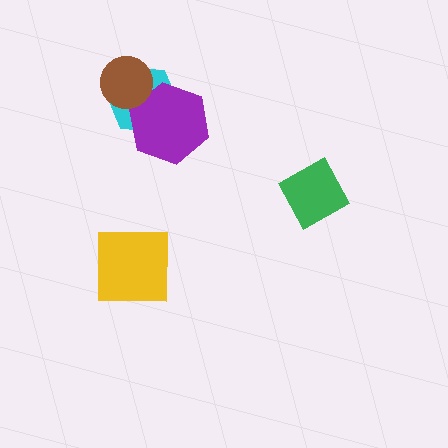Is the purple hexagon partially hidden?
Yes, it is partially covered by another shape.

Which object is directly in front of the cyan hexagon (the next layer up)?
The purple hexagon is directly in front of the cyan hexagon.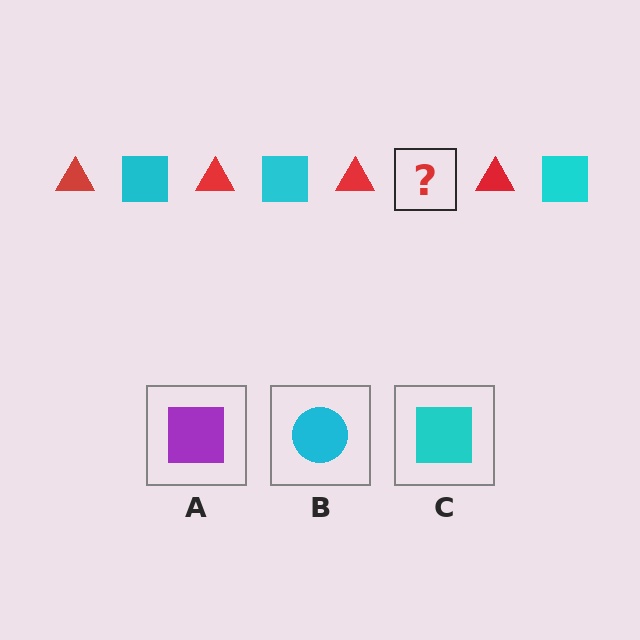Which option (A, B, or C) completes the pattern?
C.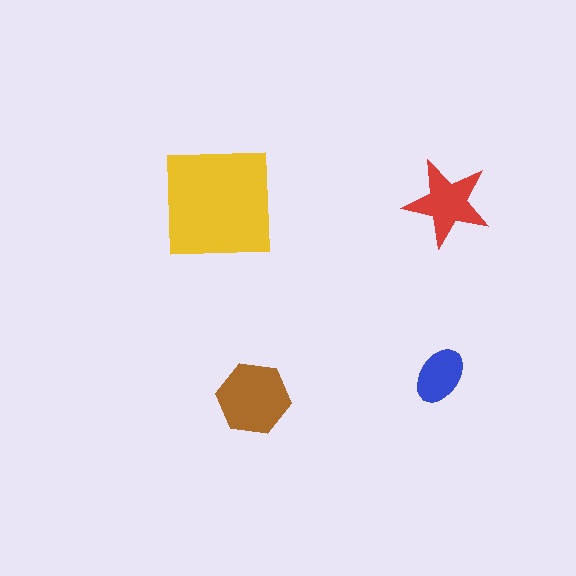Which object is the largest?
The yellow square.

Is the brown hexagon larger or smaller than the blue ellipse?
Larger.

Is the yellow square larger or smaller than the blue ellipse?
Larger.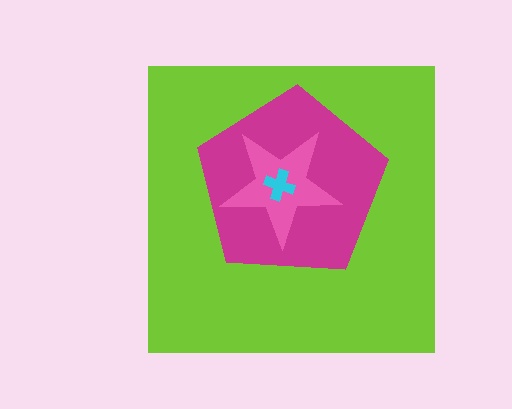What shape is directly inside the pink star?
The cyan cross.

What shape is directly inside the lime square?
The magenta pentagon.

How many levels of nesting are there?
4.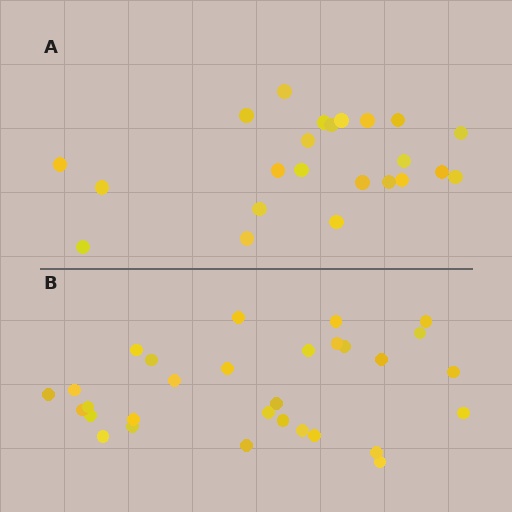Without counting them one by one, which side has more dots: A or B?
Region B (the bottom region) has more dots.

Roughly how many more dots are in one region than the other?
Region B has roughly 8 or so more dots than region A.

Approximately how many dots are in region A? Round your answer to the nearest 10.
About 20 dots. (The exact count is 23, which rounds to 20.)